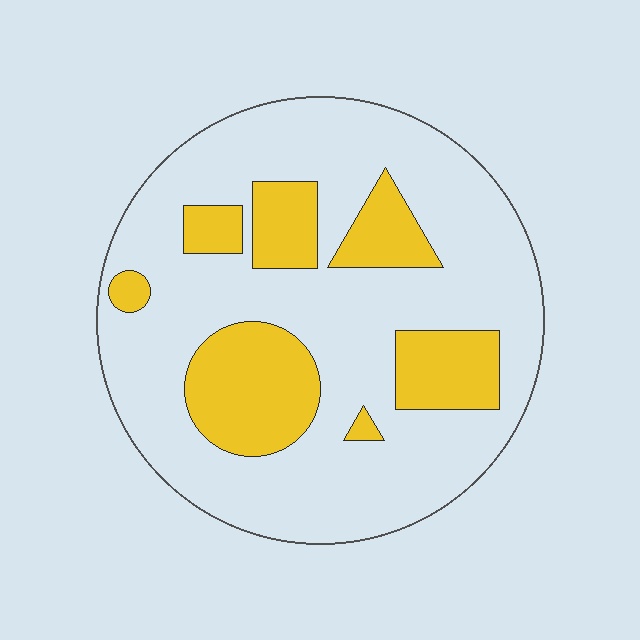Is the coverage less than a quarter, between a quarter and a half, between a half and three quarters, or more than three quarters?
Between a quarter and a half.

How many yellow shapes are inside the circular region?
7.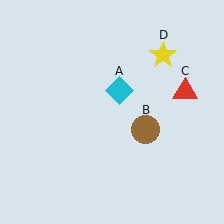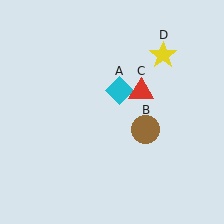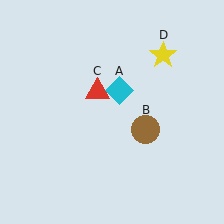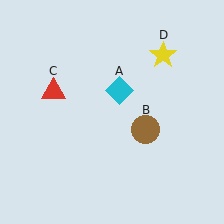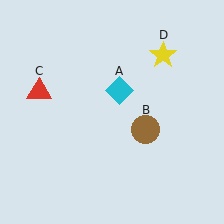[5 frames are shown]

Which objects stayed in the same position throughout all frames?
Cyan diamond (object A) and brown circle (object B) and yellow star (object D) remained stationary.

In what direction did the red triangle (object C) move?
The red triangle (object C) moved left.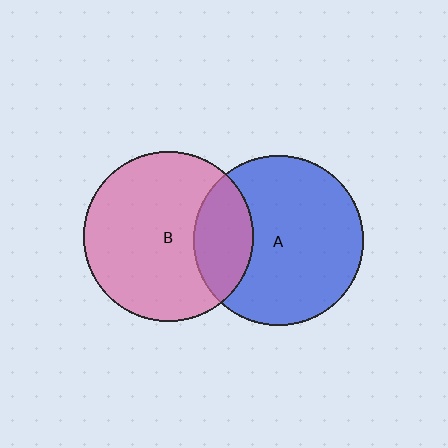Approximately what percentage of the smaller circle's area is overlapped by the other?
Approximately 25%.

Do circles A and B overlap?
Yes.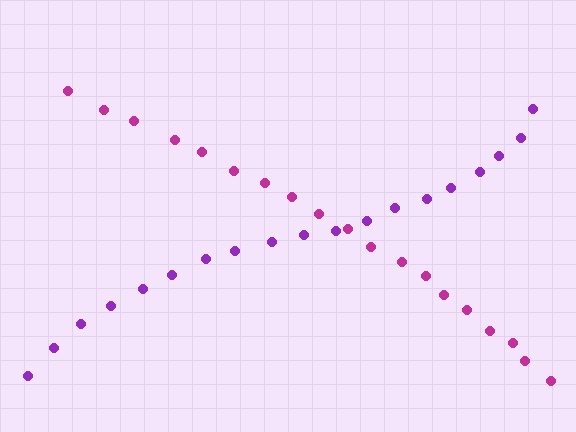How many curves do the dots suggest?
There are 2 distinct paths.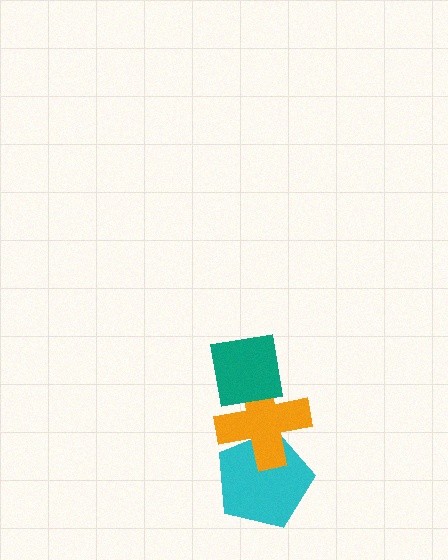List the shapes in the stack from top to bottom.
From top to bottom: the teal square, the orange cross, the cyan pentagon.